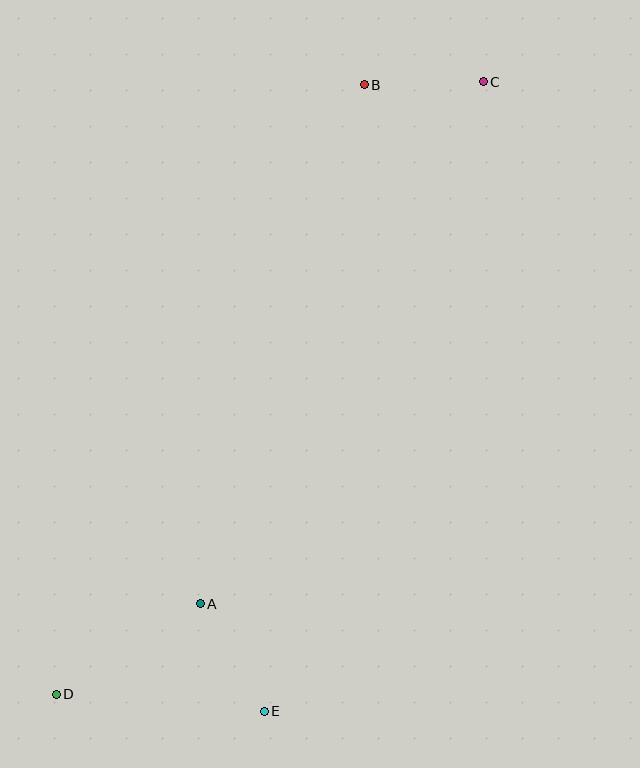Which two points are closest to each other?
Points B and C are closest to each other.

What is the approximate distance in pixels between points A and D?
The distance between A and D is approximately 170 pixels.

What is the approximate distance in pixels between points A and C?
The distance between A and C is approximately 593 pixels.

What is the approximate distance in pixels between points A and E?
The distance between A and E is approximately 125 pixels.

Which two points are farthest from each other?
Points C and D are farthest from each other.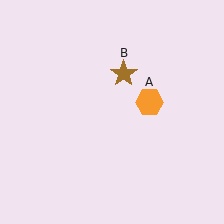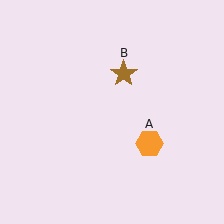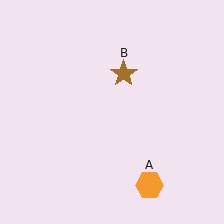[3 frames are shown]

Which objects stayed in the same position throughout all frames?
Brown star (object B) remained stationary.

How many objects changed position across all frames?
1 object changed position: orange hexagon (object A).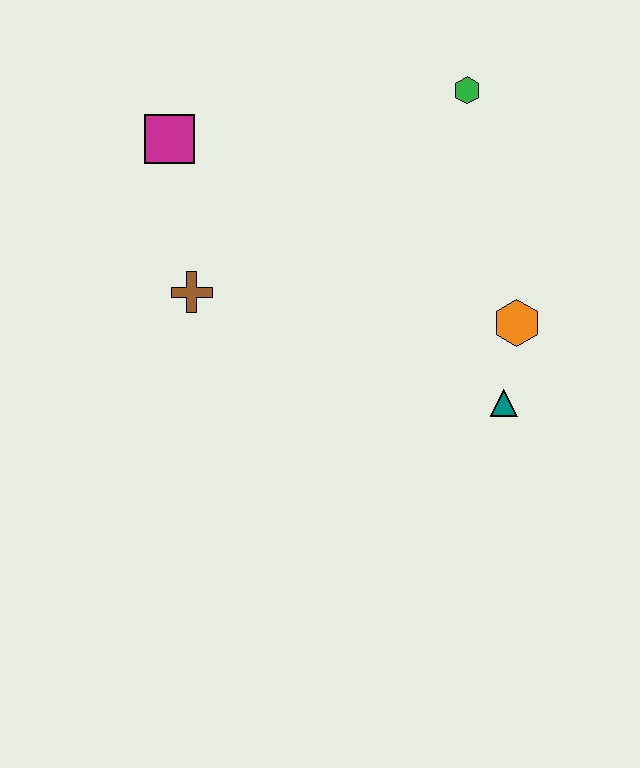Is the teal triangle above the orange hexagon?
No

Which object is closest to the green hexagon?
The orange hexagon is closest to the green hexagon.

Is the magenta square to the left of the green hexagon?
Yes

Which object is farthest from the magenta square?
The teal triangle is farthest from the magenta square.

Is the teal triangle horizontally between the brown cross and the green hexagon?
No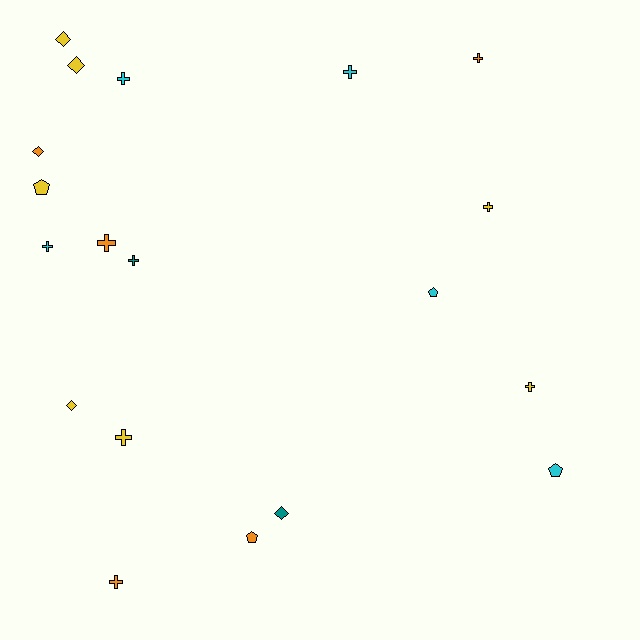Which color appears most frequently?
Yellow, with 7 objects.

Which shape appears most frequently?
Cross, with 10 objects.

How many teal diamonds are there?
There is 1 teal diamond.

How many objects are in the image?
There are 19 objects.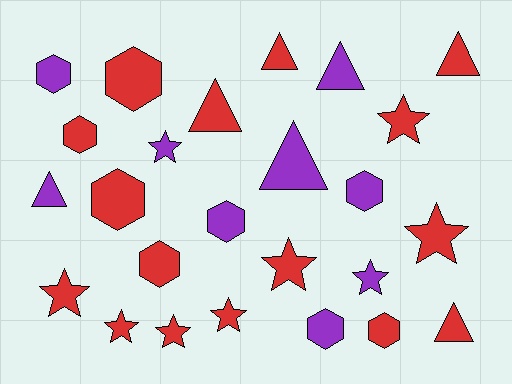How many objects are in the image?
There are 25 objects.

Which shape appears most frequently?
Star, with 9 objects.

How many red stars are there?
There are 7 red stars.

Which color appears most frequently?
Red, with 16 objects.